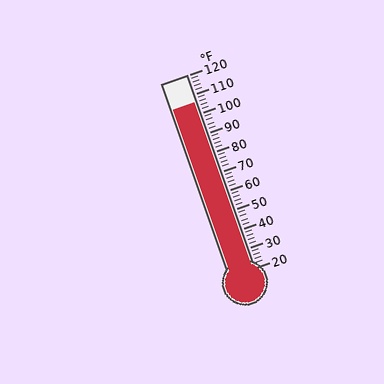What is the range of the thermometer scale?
The thermometer scale ranges from 20°F to 120°F.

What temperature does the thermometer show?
The thermometer shows approximately 106°F.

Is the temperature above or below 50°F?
The temperature is above 50°F.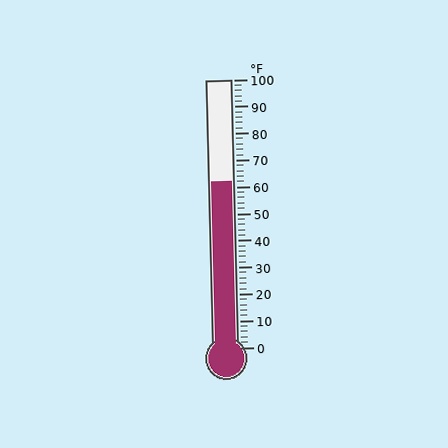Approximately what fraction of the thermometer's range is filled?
The thermometer is filled to approximately 60% of its range.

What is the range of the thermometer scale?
The thermometer scale ranges from 0°F to 100°F.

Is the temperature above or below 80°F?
The temperature is below 80°F.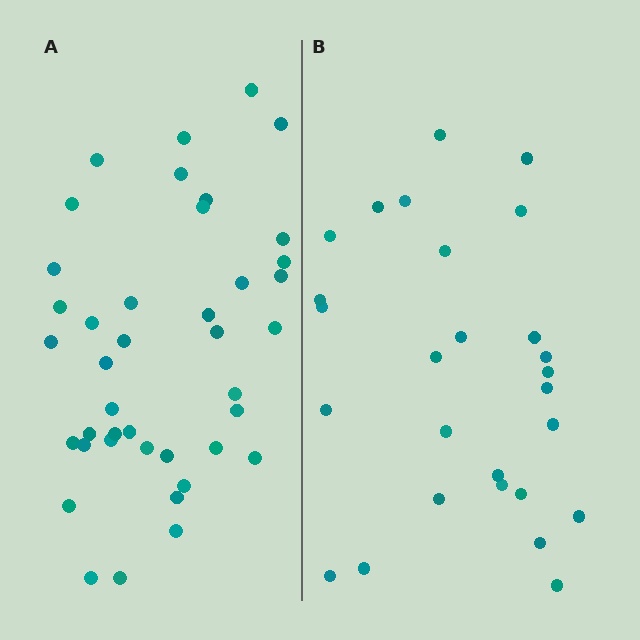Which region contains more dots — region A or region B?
Region A (the left region) has more dots.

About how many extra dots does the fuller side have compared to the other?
Region A has approximately 15 more dots than region B.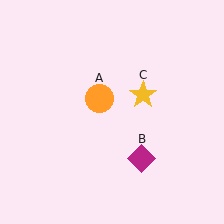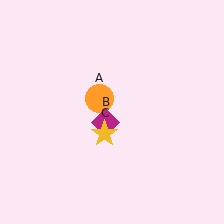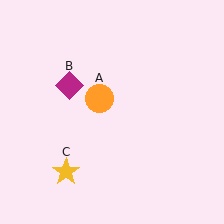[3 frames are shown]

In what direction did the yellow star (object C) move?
The yellow star (object C) moved down and to the left.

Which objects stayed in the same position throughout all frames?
Orange circle (object A) remained stationary.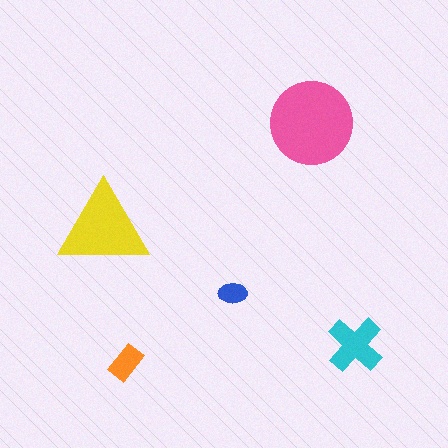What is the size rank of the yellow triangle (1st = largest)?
2nd.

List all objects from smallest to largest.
The blue ellipse, the orange rectangle, the cyan cross, the yellow triangle, the pink circle.